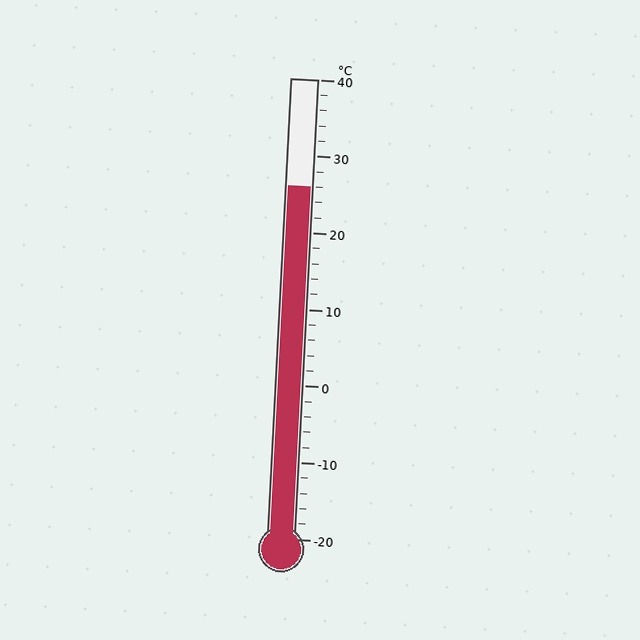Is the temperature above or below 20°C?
The temperature is above 20°C.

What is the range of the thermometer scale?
The thermometer scale ranges from -20°C to 40°C.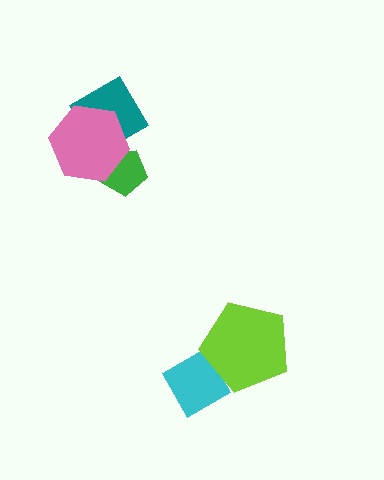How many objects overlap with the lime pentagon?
1 object overlaps with the lime pentagon.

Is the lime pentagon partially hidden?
No, no other shape covers it.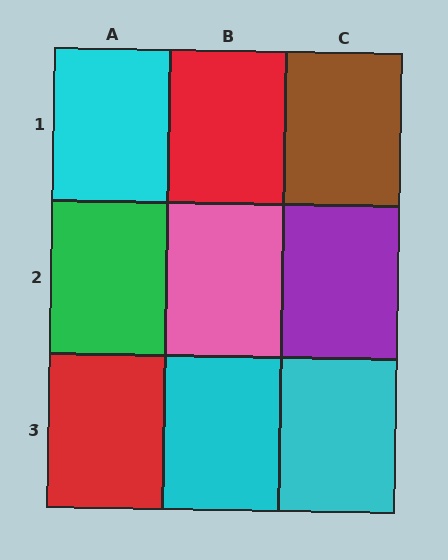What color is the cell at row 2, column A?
Green.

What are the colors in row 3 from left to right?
Red, cyan, cyan.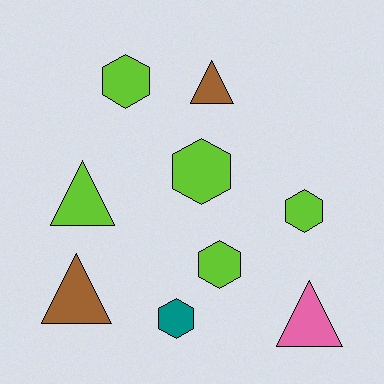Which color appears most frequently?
Lime, with 5 objects.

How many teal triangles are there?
There are no teal triangles.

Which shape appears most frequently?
Hexagon, with 5 objects.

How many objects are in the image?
There are 9 objects.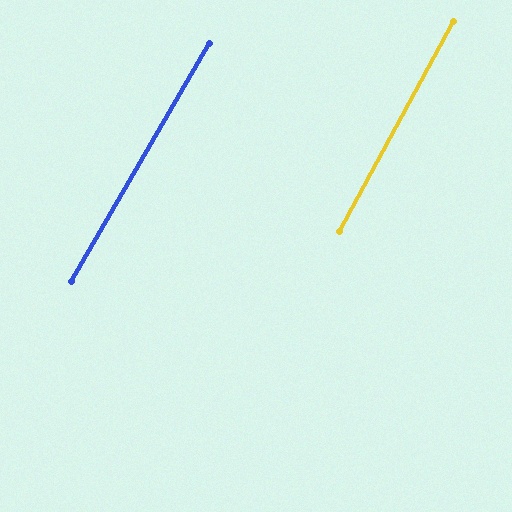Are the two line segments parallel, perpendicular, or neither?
Parallel — their directions differ by only 1.6°.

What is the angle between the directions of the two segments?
Approximately 2 degrees.